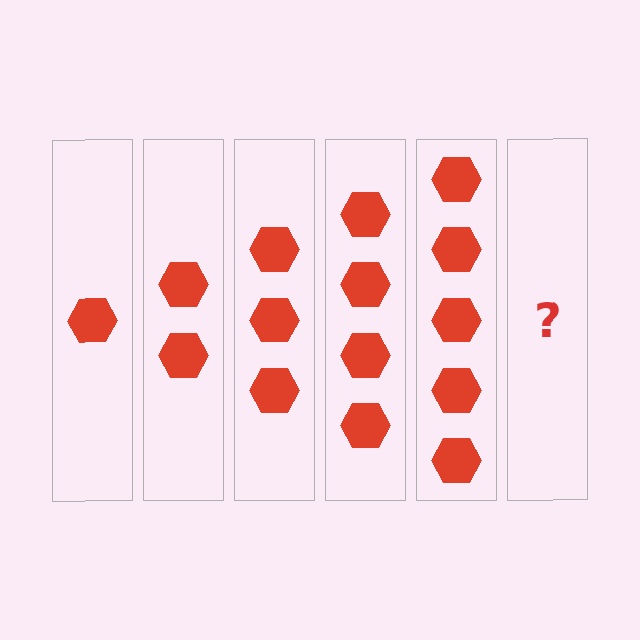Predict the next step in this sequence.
The next step is 6 hexagons.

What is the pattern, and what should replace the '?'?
The pattern is that each step adds one more hexagon. The '?' should be 6 hexagons.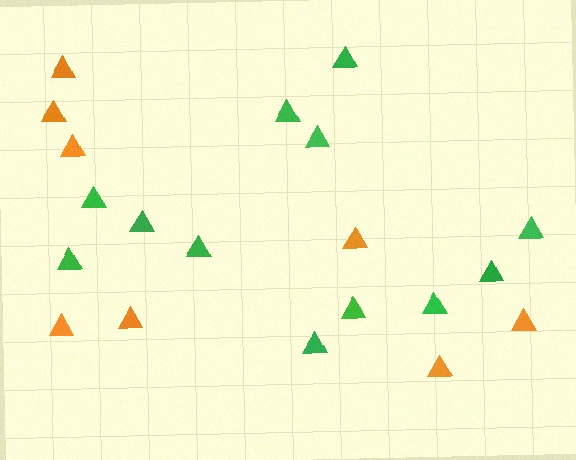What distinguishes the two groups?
There are 2 groups: one group of green triangles (12) and one group of orange triangles (8).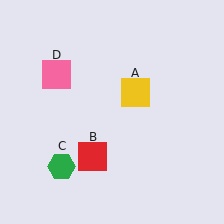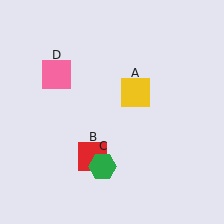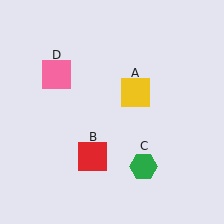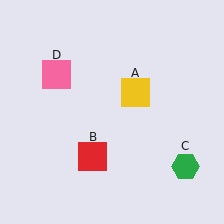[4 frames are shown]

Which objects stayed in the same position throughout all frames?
Yellow square (object A) and red square (object B) and pink square (object D) remained stationary.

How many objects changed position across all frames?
1 object changed position: green hexagon (object C).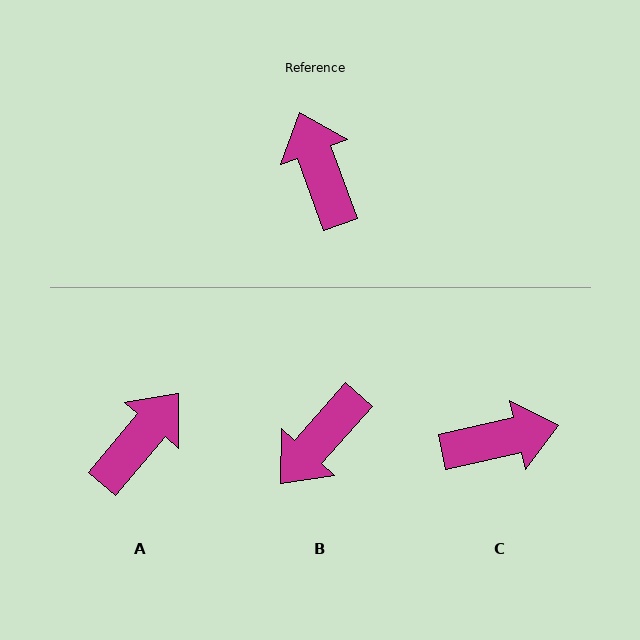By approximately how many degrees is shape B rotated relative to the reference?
Approximately 119 degrees counter-clockwise.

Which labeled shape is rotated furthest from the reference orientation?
B, about 119 degrees away.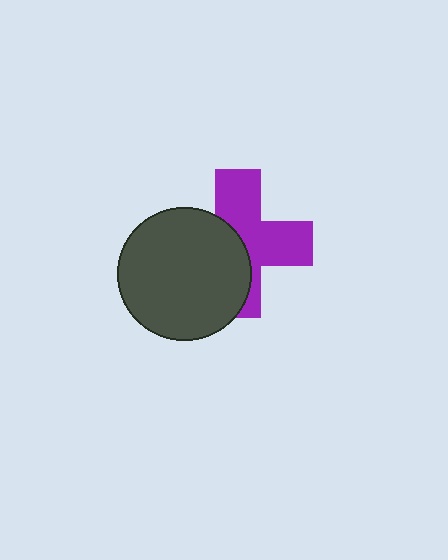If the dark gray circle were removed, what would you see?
You would see the complete purple cross.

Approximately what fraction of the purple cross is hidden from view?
Roughly 46% of the purple cross is hidden behind the dark gray circle.